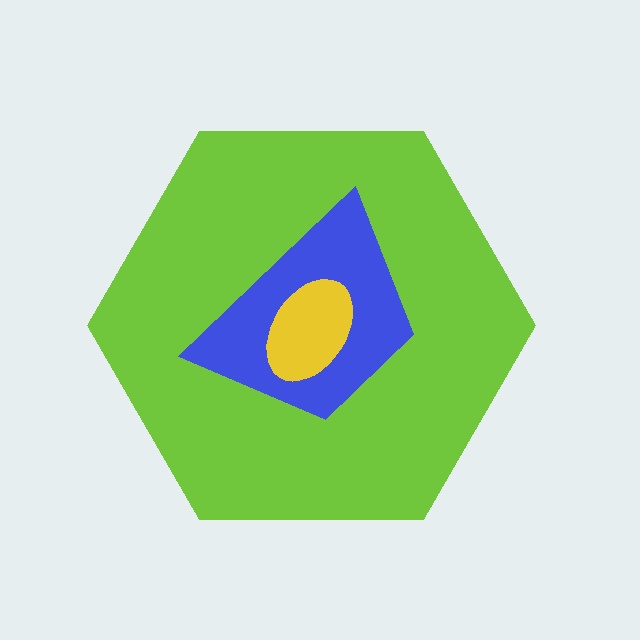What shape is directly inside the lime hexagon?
The blue trapezoid.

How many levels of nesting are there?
3.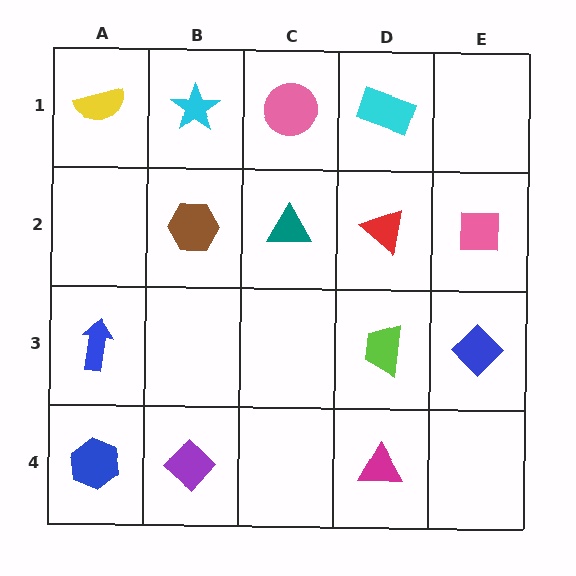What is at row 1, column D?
A cyan rectangle.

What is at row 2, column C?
A teal triangle.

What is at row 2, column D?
A red triangle.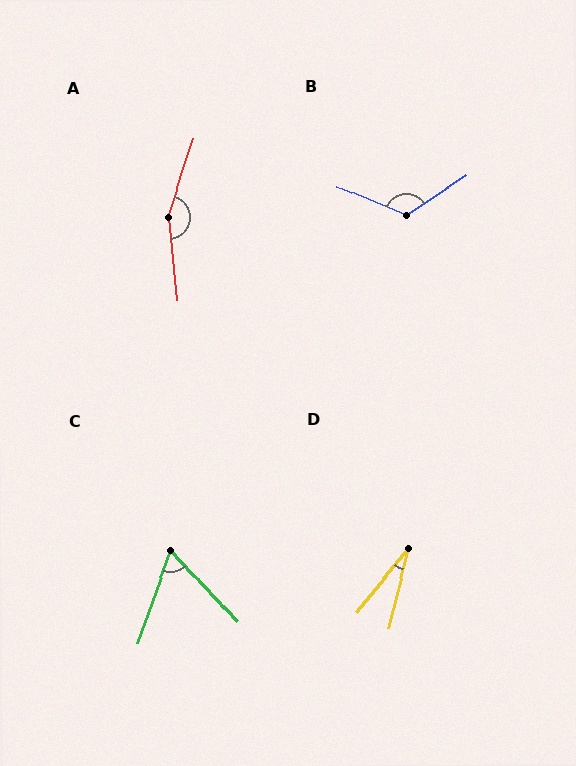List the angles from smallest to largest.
D (25°), C (63°), B (123°), A (156°).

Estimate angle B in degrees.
Approximately 123 degrees.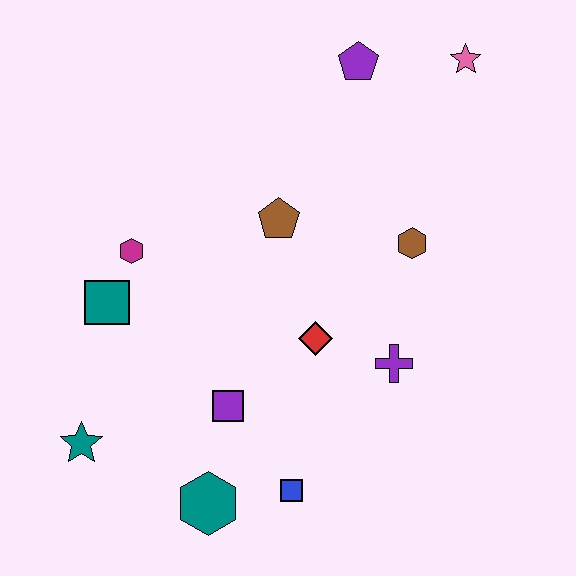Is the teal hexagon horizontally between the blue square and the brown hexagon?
No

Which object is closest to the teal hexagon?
The blue square is closest to the teal hexagon.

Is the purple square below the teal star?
No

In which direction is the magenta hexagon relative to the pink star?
The magenta hexagon is to the left of the pink star.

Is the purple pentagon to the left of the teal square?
No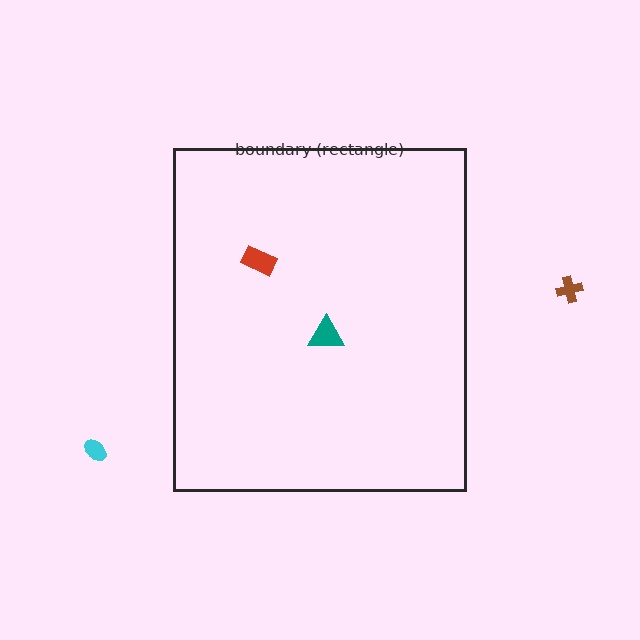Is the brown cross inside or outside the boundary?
Outside.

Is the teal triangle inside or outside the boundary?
Inside.